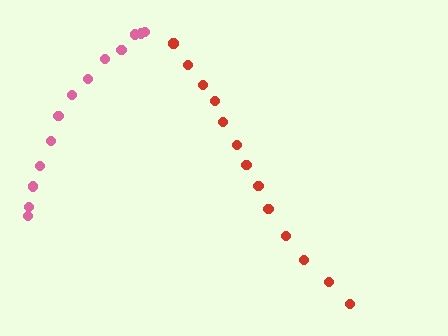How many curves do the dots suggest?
There are 2 distinct paths.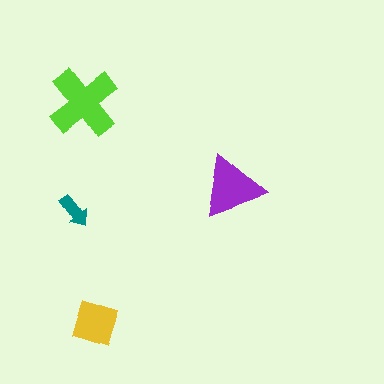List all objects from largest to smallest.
The lime cross, the purple triangle, the yellow diamond, the teal arrow.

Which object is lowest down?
The yellow diamond is bottommost.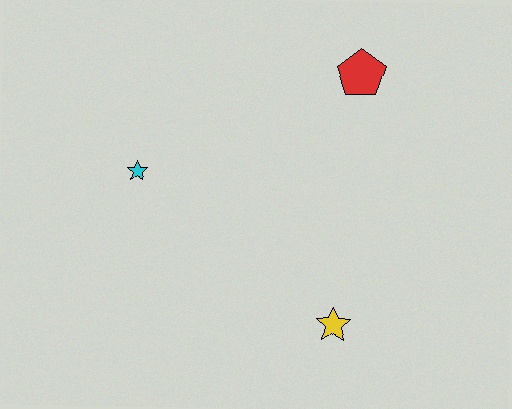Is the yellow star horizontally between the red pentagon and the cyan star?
Yes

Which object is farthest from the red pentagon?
The yellow star is farthest from the red pentagon.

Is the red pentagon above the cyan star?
Yes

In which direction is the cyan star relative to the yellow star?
The cyan star is to the left of the yellow star.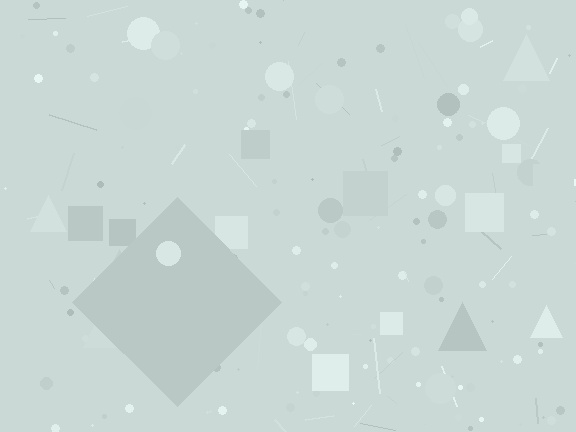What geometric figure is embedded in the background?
A diamond is embedded in the background.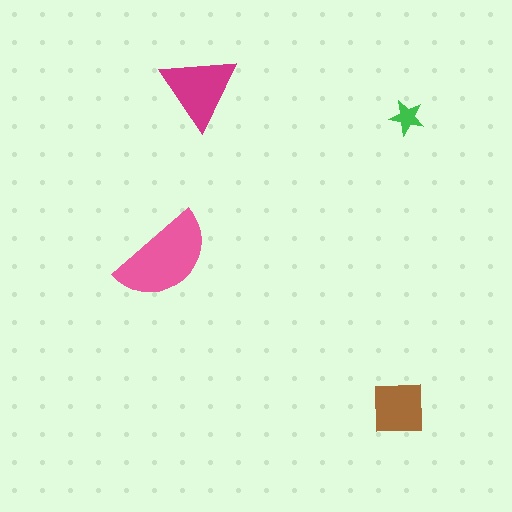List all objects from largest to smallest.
The pink semicircle, the magenta triangle, the brown square, the green star.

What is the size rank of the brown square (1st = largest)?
3rd.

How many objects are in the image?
There are 4 objects in the image.